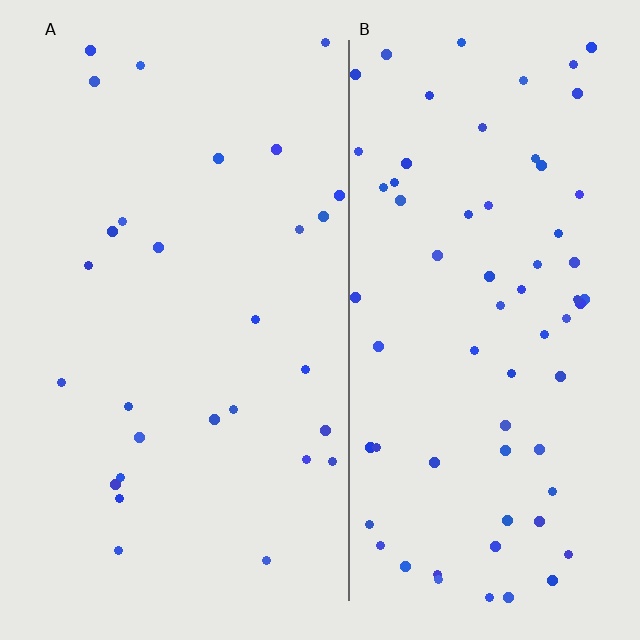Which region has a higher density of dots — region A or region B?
B (the right).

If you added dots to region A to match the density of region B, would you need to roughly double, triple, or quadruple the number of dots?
Approximately double.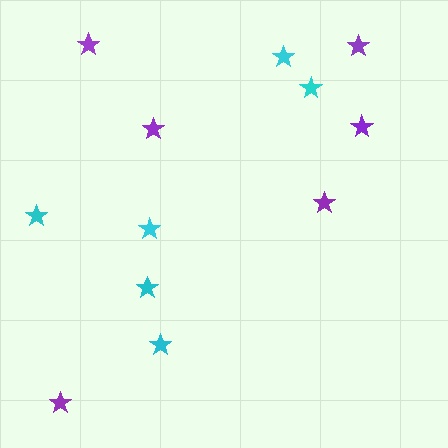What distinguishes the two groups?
There are 2 groups: one group of purple stars (6) and one group of cyan stars (6).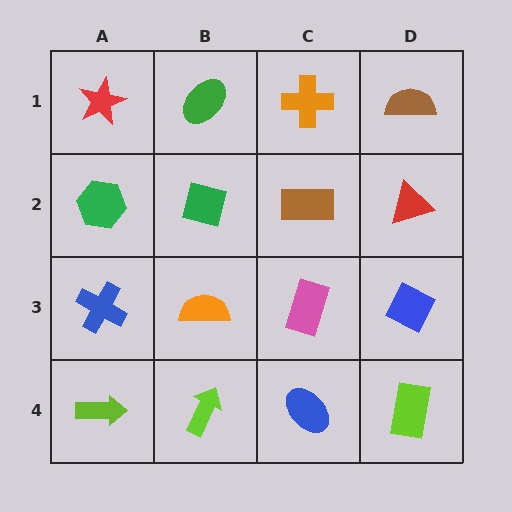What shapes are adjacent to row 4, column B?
An orange semicircle (row 3, column B), a lime arrow (row 4, column A), a blue ellipse (row 4, column C).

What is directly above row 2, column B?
A green ellipse.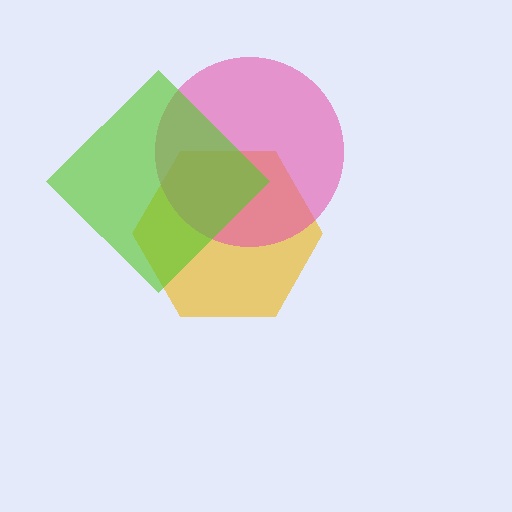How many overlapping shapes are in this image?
There are 3 overlapping shapes in the image.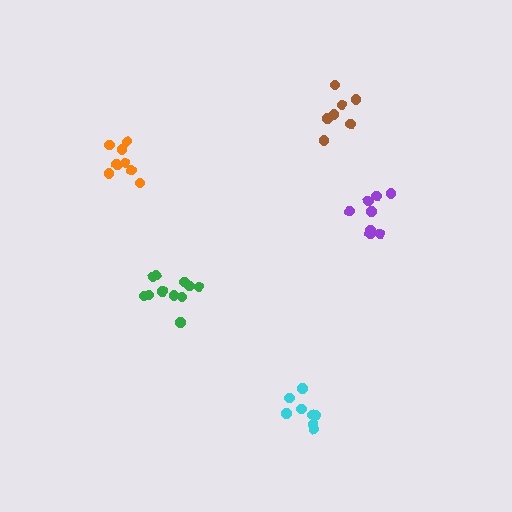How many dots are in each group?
Group 1: 7 dots, Group 2: 11 dots, Group 3: 8 dots, Group 4: 8 dots, Group 5: 8 dots (42 total).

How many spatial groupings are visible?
There are 5 spatial groupings.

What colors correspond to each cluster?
The clusters are colored: brown, green, orange, cyan, purple.